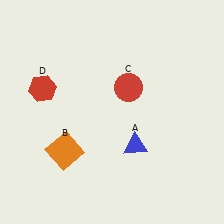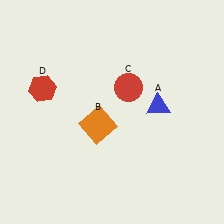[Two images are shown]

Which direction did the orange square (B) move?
The orange square (B) moved right.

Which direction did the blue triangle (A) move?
The blue triangle (A) moved up.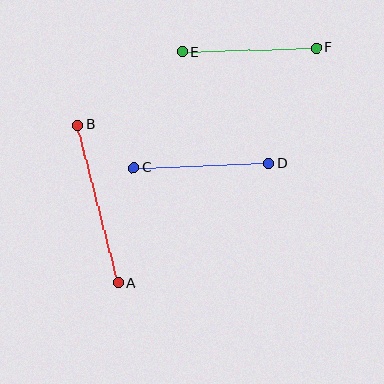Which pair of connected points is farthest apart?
Points A and B are farthest apart.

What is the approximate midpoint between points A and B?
The midpoint is at approximately (98, 204) pixels.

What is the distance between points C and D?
The distance is approximately 135 pixels.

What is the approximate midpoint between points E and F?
The midpoint is at approximately (249, 50) pixels.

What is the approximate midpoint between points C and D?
The midpoint is at approximately (201, 166) pixels.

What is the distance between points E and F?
The distance is approximately 134 pixels.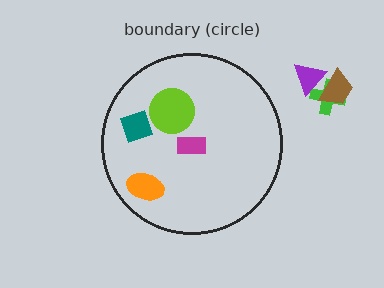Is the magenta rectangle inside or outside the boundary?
Inside.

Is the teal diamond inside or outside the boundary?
Inside.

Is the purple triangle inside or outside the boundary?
Outside.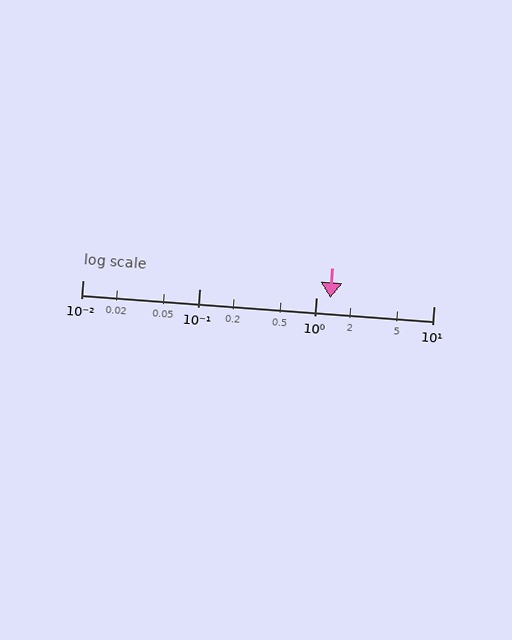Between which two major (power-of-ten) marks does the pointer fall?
The pointer is between 1 and 10.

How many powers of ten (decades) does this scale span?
The scale spans 3 decades, from 0.01 to 10.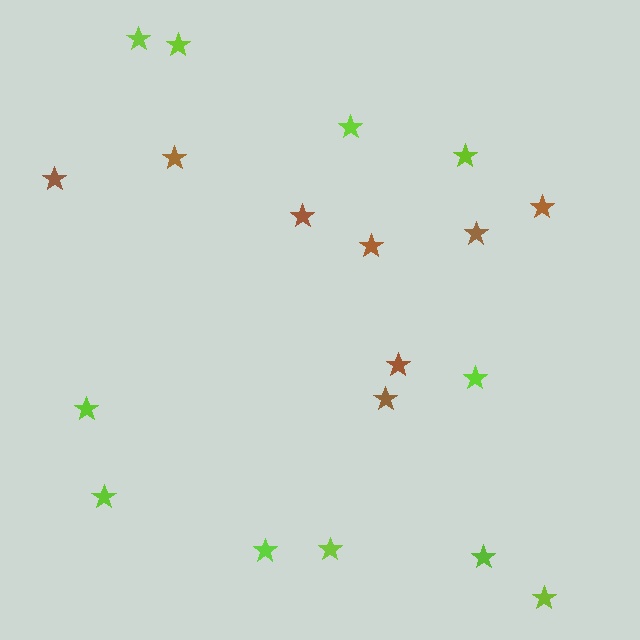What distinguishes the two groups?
There are 2 groups: one group of brown stars (8) and one group of lime stars (11).